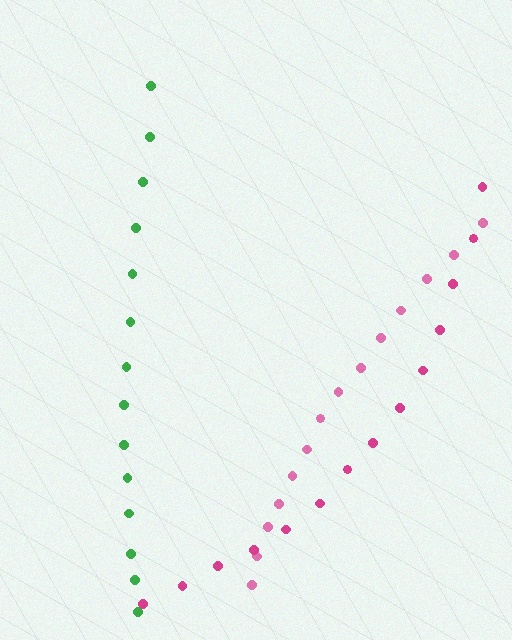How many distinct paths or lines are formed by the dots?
There are 3 distinct paths.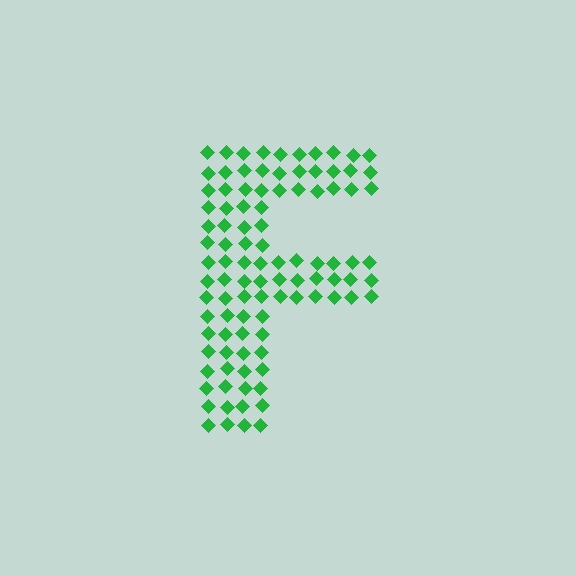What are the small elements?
The small elements are diamonds.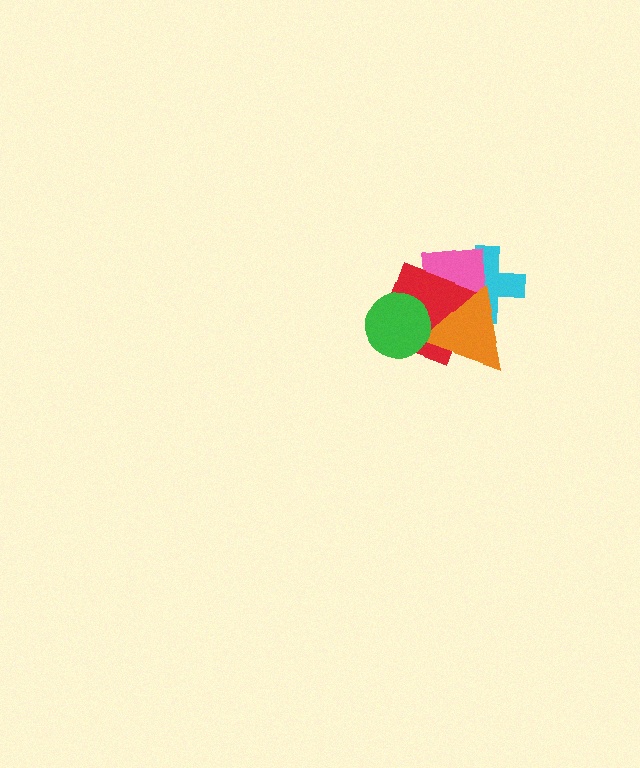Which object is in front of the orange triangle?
The green circle is in front of the orange triangle.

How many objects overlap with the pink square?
3 objects overlap with the pink square.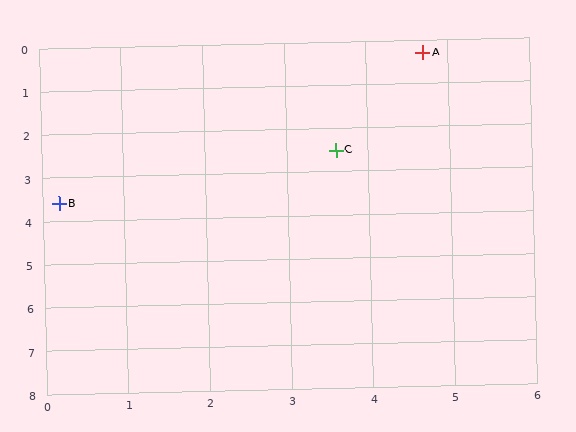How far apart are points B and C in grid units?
Points B and C are about 3.6 grid units apart.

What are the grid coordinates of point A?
Point A is at approximately (4.7, 0.3).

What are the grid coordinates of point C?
Point C is at approximately (3.6, 2.5).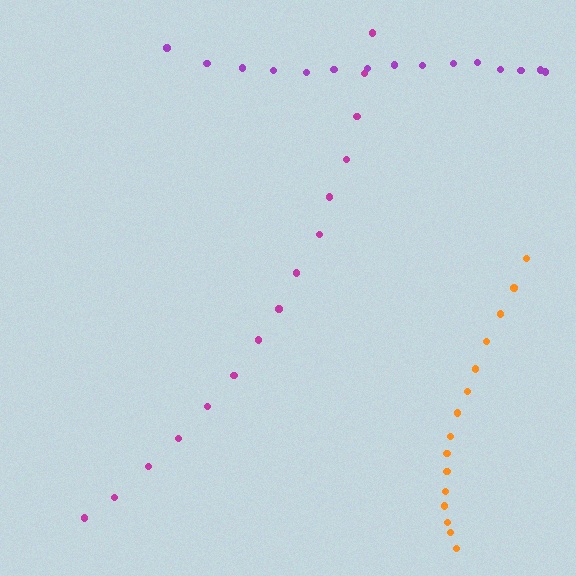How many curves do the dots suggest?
There are 3 distinct paths.